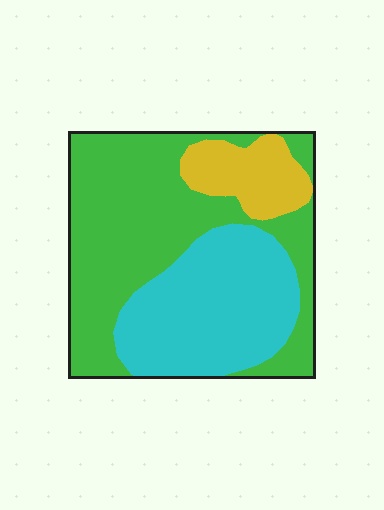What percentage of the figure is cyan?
Cyan takes up about one third (1/3) of the figure.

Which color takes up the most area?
Green, at roughly 55%.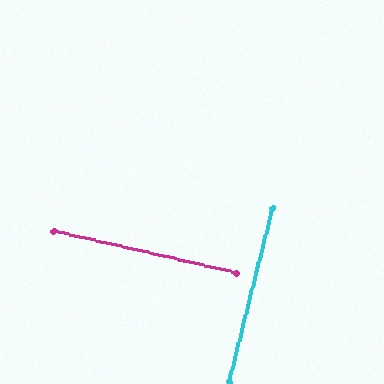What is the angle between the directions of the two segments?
Approximately 89 degrees.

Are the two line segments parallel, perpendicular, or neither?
Perpendicular — they meet at approximately 89°.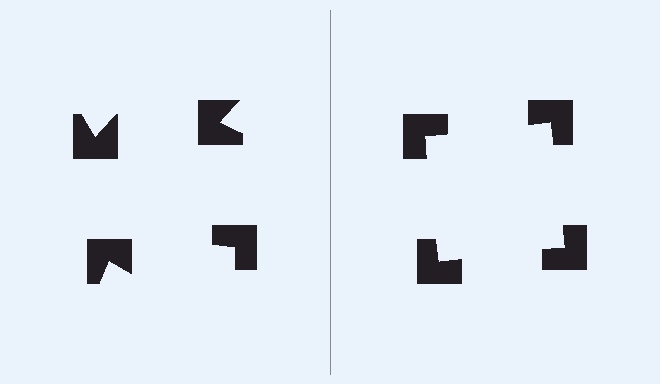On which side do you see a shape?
An illusory square appears on the right side. On the left side the wedge cuts are rotated, so no coherent shape forms.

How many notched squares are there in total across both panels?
8 — 4 on each side.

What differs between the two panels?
The notched squares are positioned identically on both sides; only the wedge orientations differ. On the right they align to a square; on the left they are misaligned.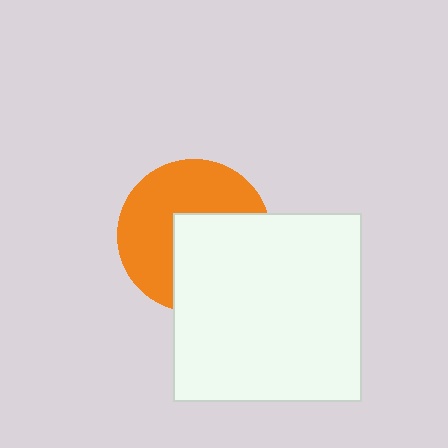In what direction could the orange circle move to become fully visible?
The orange circle could move toward the upper-left. That would shift it out from behind the white square entirely.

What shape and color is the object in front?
The object in front is a white square.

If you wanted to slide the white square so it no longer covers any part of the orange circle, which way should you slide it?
Slide it toward the lower-right — that is the most direct way to separate the two shapes.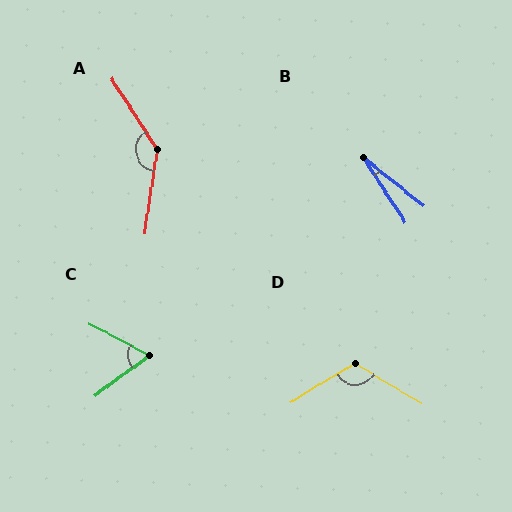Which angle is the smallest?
B, at approximately 19 degrees.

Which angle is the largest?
A, at approximately 139 degrees.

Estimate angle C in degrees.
Approximately 64 degrees.